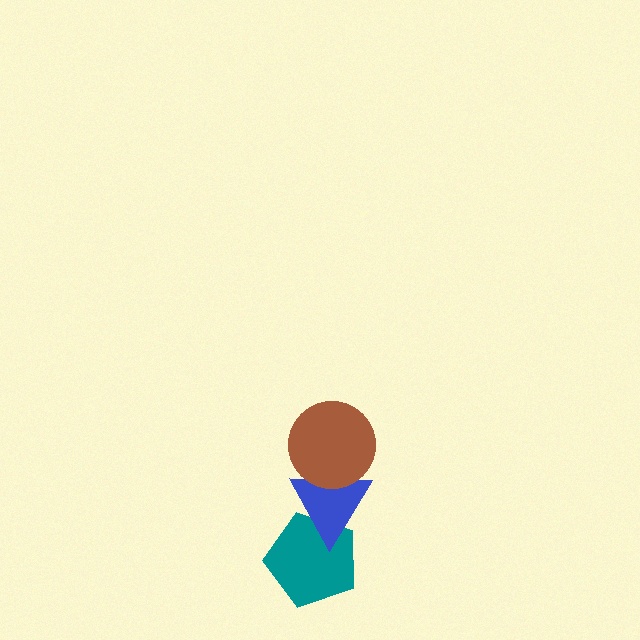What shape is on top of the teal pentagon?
The blue triangle is on top of the teal pentagon.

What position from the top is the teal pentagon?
The teal pentagon is 3rd from the top.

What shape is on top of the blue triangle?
The brown circle is on top of the blue triangle.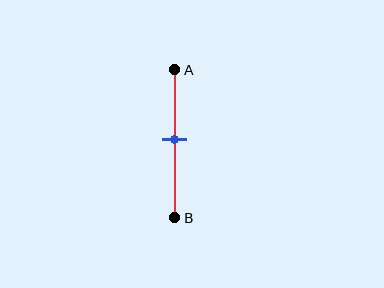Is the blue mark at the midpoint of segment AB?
No, the mark is at about 45% from A, not at the 50% midpoint.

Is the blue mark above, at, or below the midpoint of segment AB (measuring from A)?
The blue mark is above the midpoint of segment AB.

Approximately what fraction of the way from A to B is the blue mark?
The blue mark is approximately 45% of the way from A to B.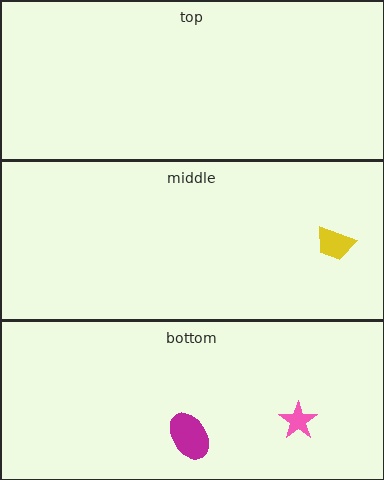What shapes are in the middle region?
The yellow trapezoid.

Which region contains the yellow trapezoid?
The middle region.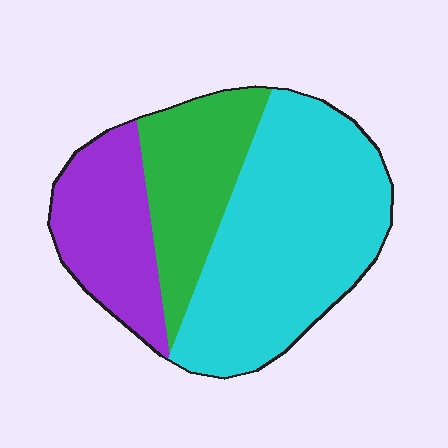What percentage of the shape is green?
Green covers 24% of the shape.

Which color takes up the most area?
Cyan, at roughly 55%.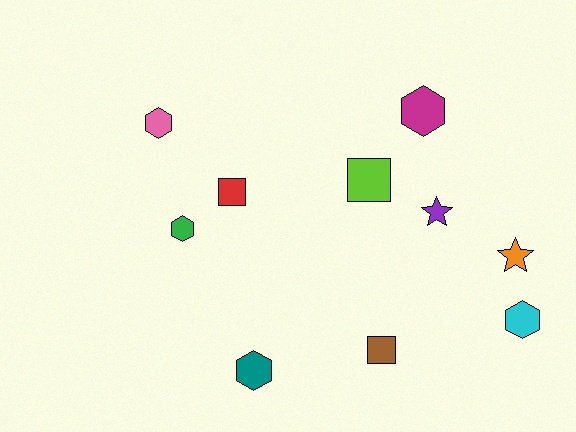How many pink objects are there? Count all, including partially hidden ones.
There is 1 pink object.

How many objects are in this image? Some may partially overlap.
There are 10 objects.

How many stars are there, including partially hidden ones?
There are 2 stars.